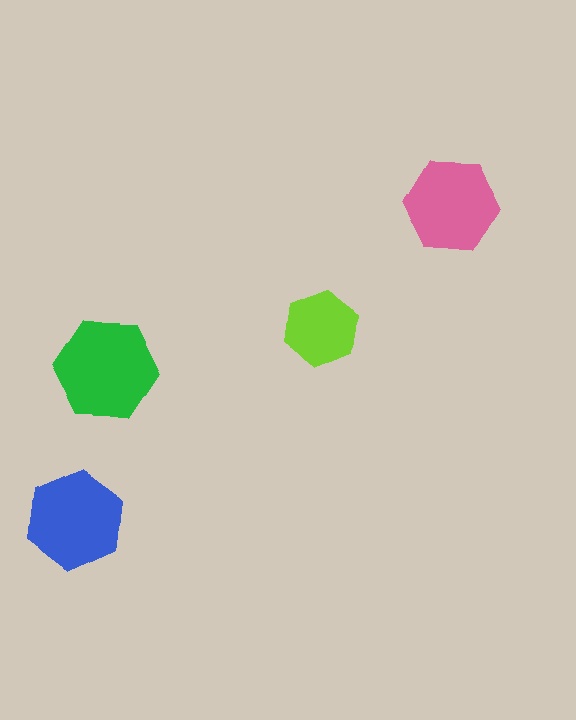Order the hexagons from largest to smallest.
the green one, the blue one, the pink one, the lime one.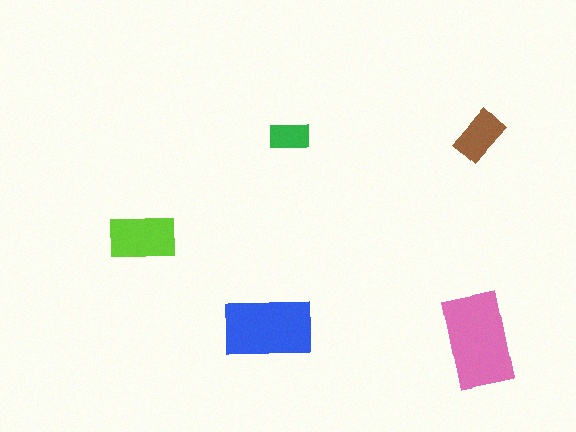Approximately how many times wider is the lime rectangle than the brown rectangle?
About 1.5 times wider.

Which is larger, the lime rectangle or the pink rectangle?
The pink one.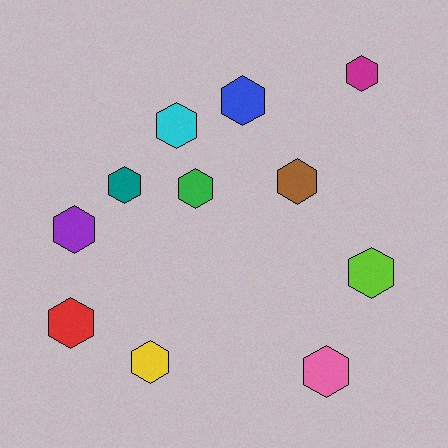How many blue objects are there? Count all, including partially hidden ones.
There is 1 blue object.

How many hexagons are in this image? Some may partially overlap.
There are 11 hexagons.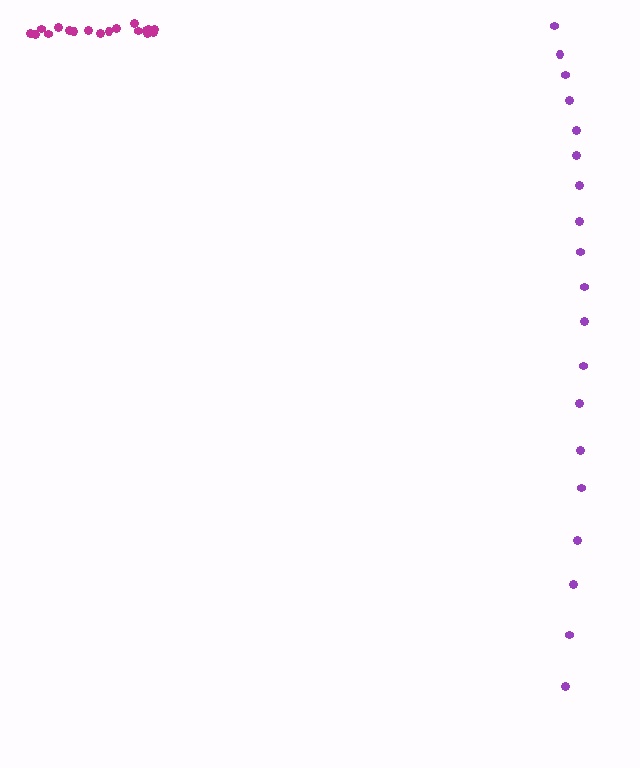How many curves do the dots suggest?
There are 2 distinct paths.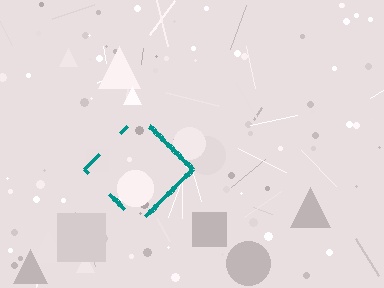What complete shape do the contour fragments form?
The contour fragments form a diamond.